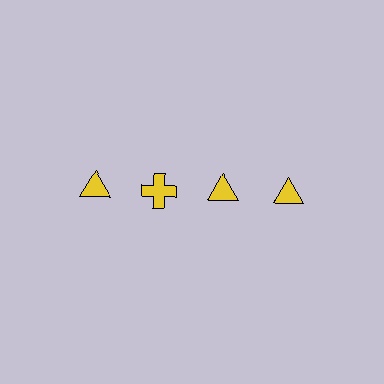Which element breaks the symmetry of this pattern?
The yellow cross in the top row, second from left column breaks the symmetry. All other shapes are yellow triangles.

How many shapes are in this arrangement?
There are 4 shapes arranged in a grid pattern.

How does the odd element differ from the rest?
It has a different shape: cross instead of triangle.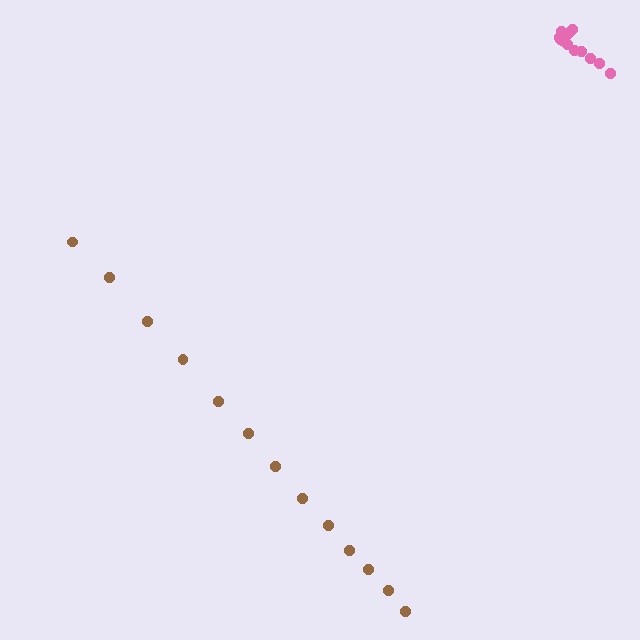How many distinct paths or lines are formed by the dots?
There are 2 distinct paths.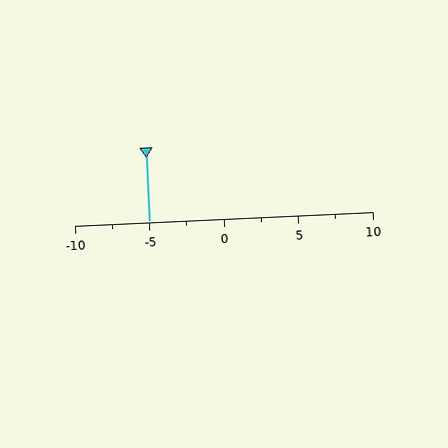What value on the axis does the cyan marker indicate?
The marker indicates approximately -5.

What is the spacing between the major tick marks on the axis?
The major ticks are spaced 5 apart.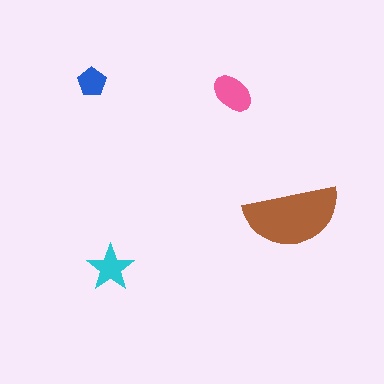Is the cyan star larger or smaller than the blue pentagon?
Larger.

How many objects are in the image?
There are 4 objects in the image.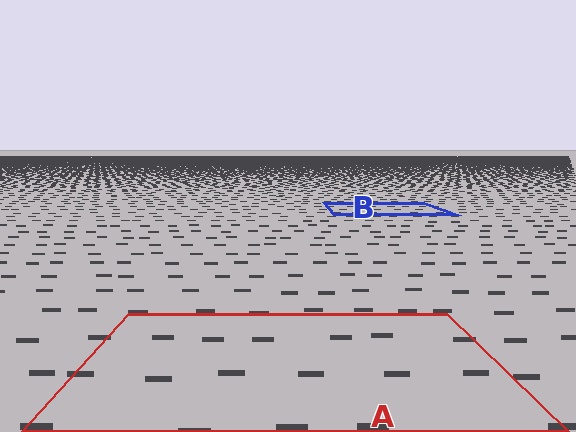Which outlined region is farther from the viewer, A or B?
Region B is farther from the viewer — the texture elements inside it appear smaller and more densely packed.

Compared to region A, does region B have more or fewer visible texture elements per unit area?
Region B has more texture elements per unit area — they are packed more densely because it is farther away.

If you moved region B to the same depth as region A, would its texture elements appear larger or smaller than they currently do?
They would appear larger. At a closer depth, the same texture elements are projected at a bigger on-screen size.